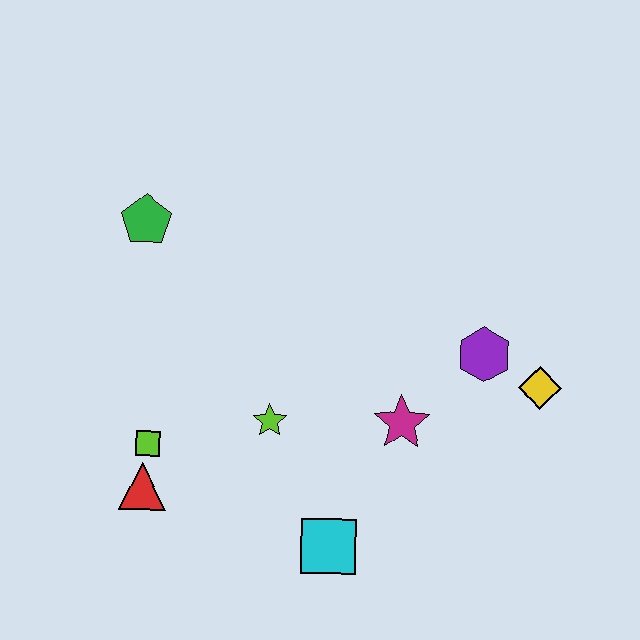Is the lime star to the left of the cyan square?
Yes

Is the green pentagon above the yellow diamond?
Yes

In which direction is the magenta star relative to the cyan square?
The magenta star is above the cyan square.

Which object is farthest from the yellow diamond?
The green pentagon is farthest from the yellow diamond.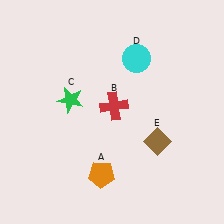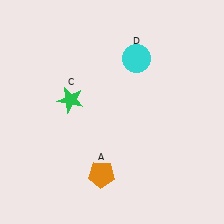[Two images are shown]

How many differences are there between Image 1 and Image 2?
There are 2 differences between the two images.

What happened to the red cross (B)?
The red cross (B) was removed in Image 2. It was in the top-right area of Image 1.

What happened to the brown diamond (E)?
The brown diamond (E) was removed in Image 2. It was in the bottom-right area of Image 1.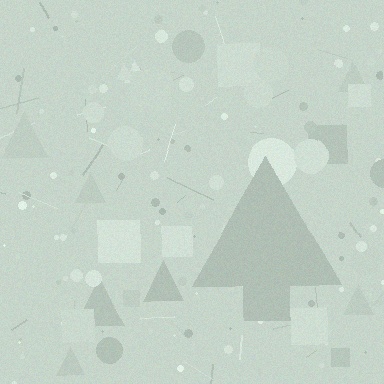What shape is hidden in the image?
A triangle is hidden in the image.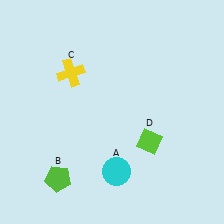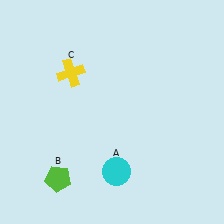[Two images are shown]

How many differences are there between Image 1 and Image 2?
There is 1 difference between the two images.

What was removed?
The lime diamond (D) was removed in Image 2.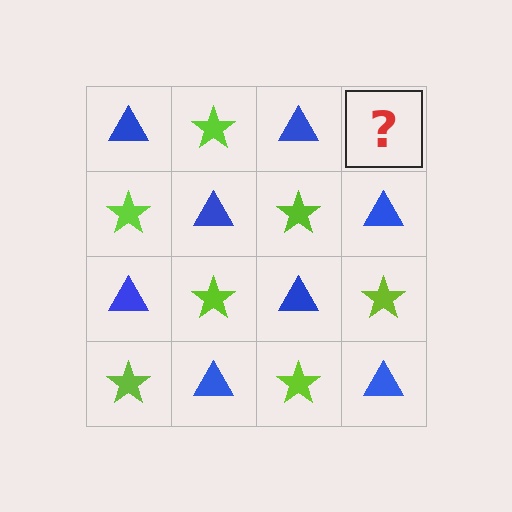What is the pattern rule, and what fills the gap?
The rule is that it alternates blue triangle and lime star in a checkerboard pattern. The gap should be filled with a lime star.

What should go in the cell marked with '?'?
The missing cell should contain a lime star.